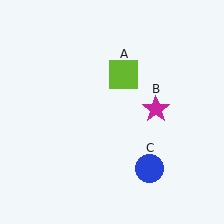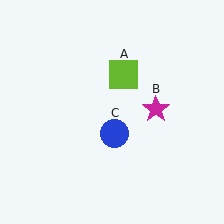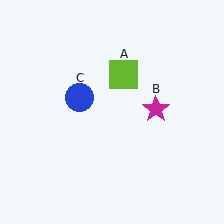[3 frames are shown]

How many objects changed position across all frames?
1 object changed position: blue circle (object C).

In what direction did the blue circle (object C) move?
The blue circle (object C) moved up and to the left.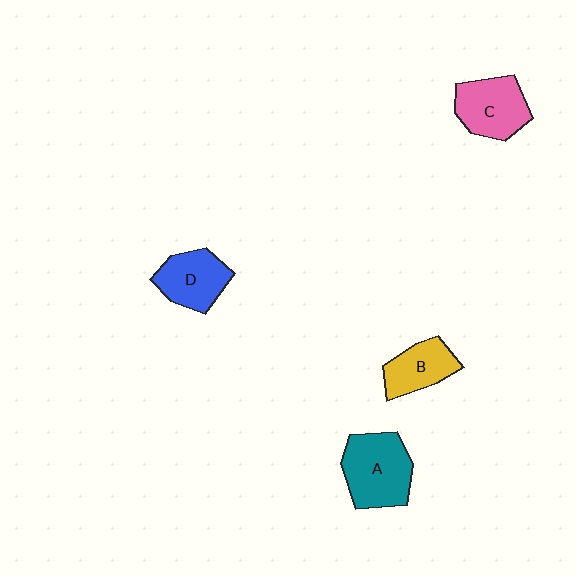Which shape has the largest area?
Shape A (teal).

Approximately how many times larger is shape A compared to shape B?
Approximately 1.5 times.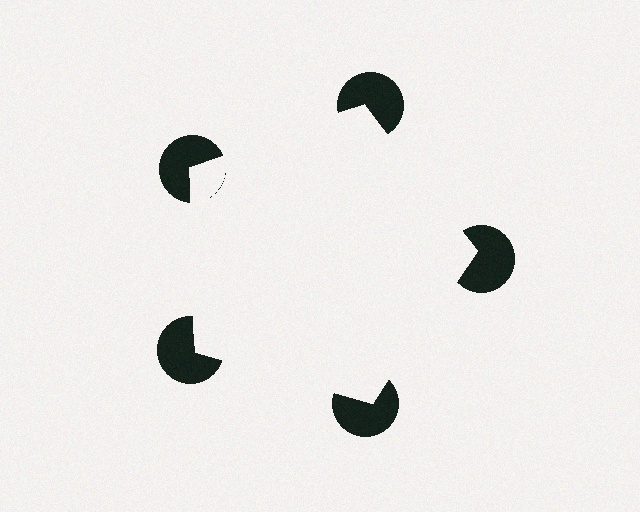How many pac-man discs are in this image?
There are 5 — one at each vertex of the illusory pentagon.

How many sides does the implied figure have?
5 sides.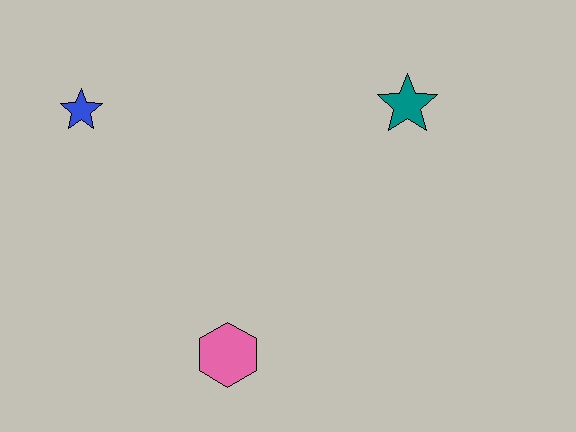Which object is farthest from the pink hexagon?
The teal star is farthest from the pink hexagon.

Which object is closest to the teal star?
The pink hexagon is closest to the teal star.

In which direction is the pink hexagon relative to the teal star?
The pink hexagon is below the teal star.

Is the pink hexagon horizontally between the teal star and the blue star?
Yes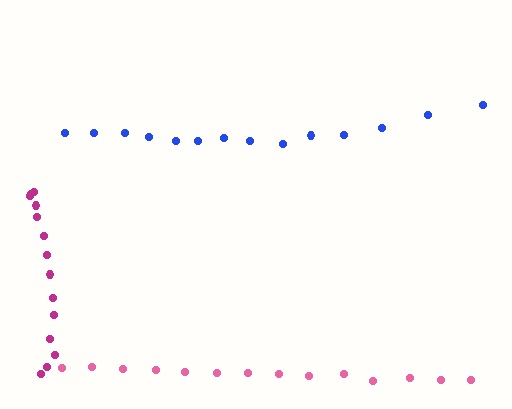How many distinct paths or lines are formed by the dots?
There are 3 distinct paths.